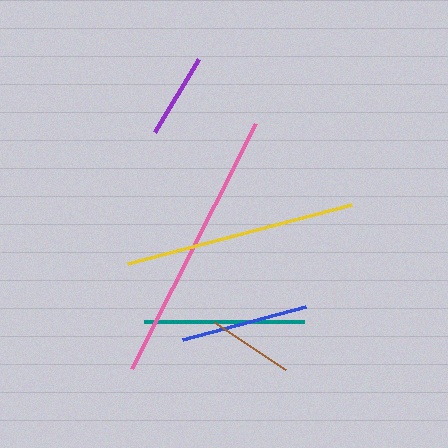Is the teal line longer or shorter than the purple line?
The teal line is longer than the purple line.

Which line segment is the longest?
The pink line is the longest at approximately 275 pixels.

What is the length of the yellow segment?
The yellow segment is approximately 231 pixels long.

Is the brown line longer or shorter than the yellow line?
The yellow line is longer than the brown line.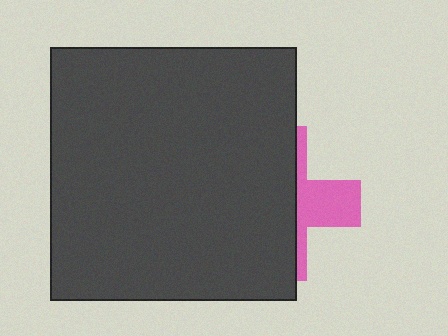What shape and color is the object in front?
The object in front is a dark gray rectangle.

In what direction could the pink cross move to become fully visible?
The pink cross could move right. That would shift it out from behind the dark gray rectangle entirely.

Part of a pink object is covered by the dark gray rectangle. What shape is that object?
It is a cross.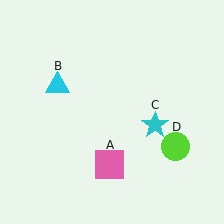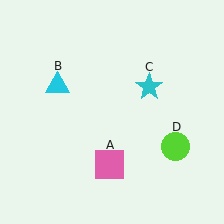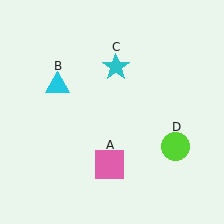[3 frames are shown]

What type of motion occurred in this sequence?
The cyan star (object C) rotated counterclockwise around the center of the scene.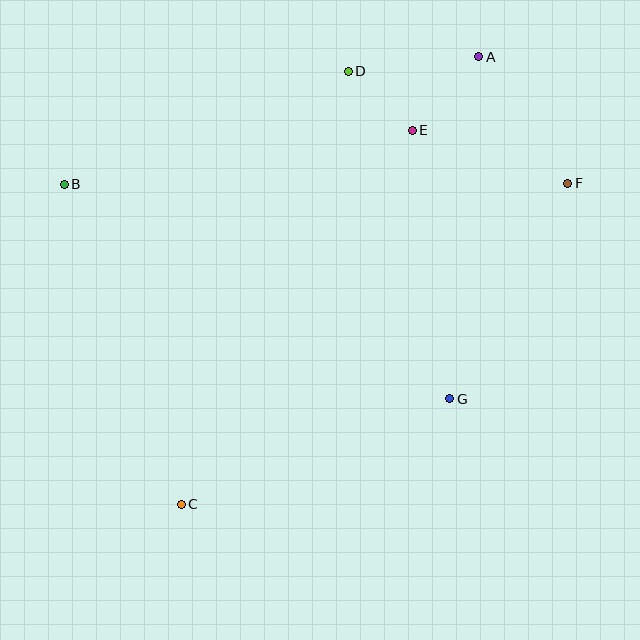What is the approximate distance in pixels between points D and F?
The distance between D and F is approximately 246 pixels.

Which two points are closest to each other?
Points D and E are closest to each other.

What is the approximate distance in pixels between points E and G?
The distance between E and G is approximately 271 pixels.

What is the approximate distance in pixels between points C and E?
The distance between C and E is approximately 440 pixels.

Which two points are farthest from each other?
Points A and C are farthest from each other.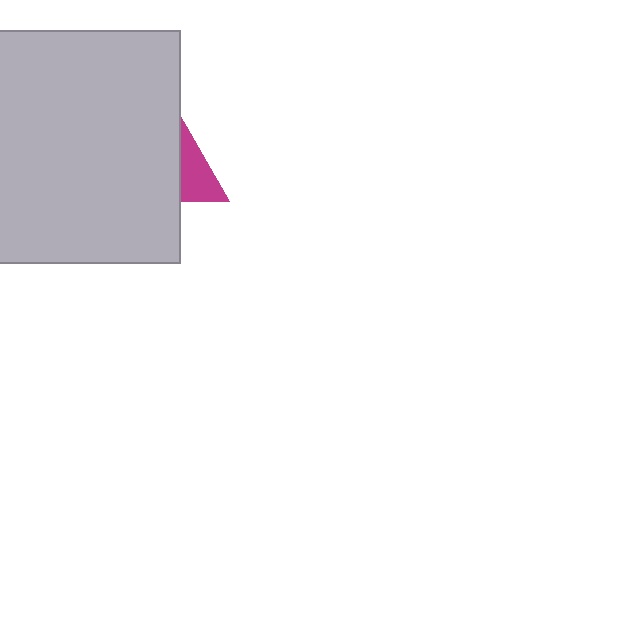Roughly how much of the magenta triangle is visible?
A small part of it is visible (roughly 30%).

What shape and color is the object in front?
The object in front is a light gray square.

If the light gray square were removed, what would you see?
You would see the complete magenta triangle.